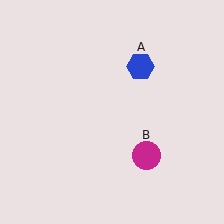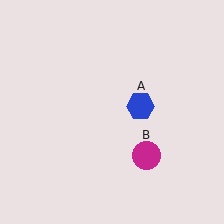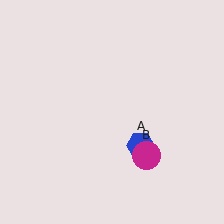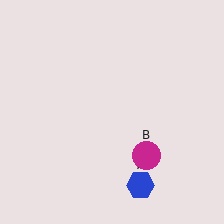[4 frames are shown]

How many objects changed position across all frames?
1 object changed position: blue hexagon (object A).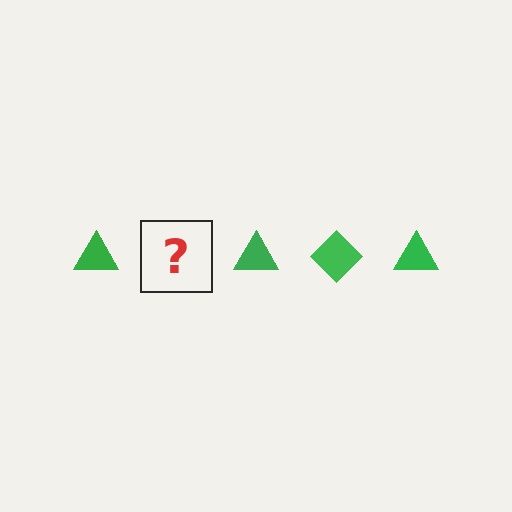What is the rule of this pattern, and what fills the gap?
The rule is that the pattern cycles through triangle, diamond shapes in green. The gap should be filled with a green diamond.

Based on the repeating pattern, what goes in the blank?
The blank should be a green diamond.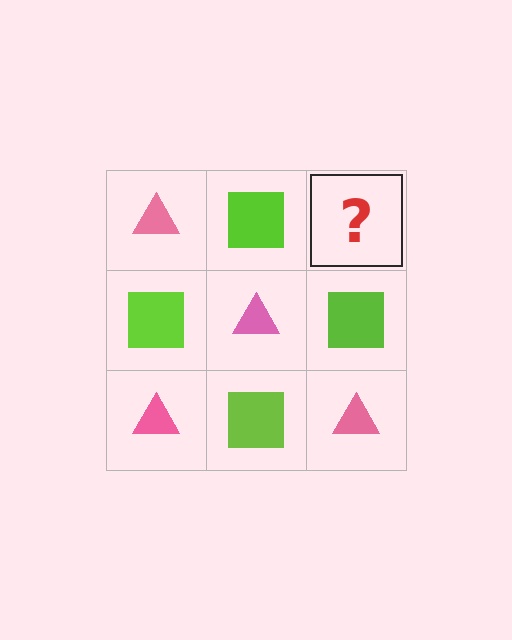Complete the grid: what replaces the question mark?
The question mark should be replaced with a pink triangle.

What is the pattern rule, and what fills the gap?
The rule is that it alternates pink triangle and lime square in a checkerboard pattern. The gap should be filled with a pink triangle.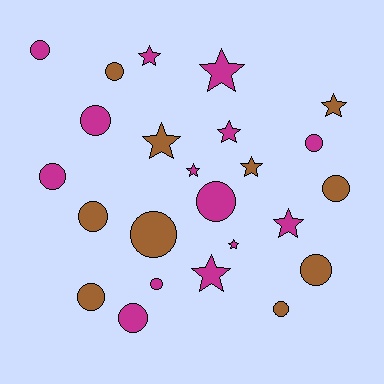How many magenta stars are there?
There are 7 magenta stars.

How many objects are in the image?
There are 24 objects.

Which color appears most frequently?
Magenta, with 14 objects.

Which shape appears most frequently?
Circle, with 14 objects.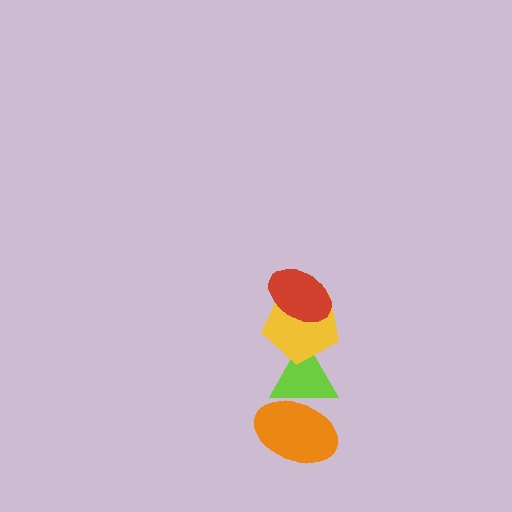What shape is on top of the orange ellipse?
The lime triangle is on top of the orange ellipse.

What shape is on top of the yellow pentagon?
The red ellipse is on top of the yellow pentagon.